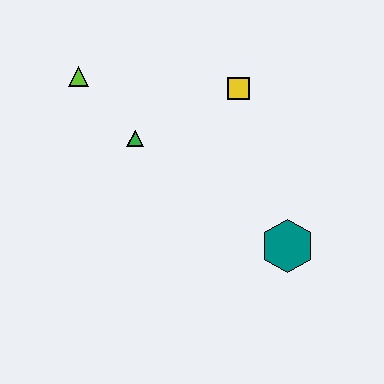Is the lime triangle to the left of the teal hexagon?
Yes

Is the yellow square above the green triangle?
Yes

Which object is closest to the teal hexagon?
The yellow square is closest to the teal hexagon.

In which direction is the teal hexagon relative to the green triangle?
The teal hexagon is to the right of the green triangle.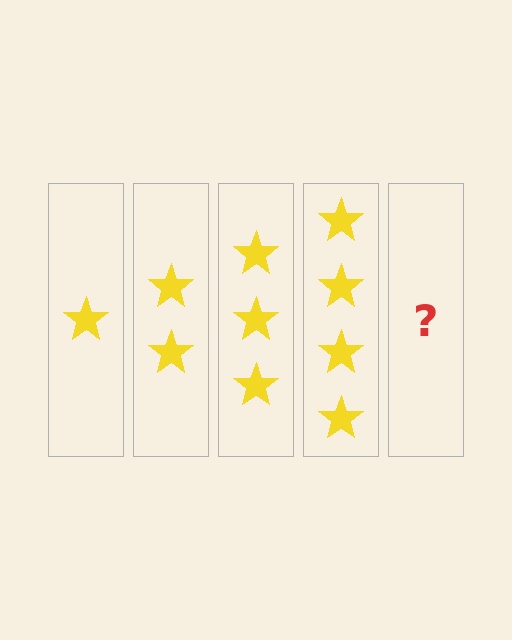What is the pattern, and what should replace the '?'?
The pattern is that each step adds one more star. The '?' should be 5 stars.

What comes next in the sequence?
The next element should be 5 stars.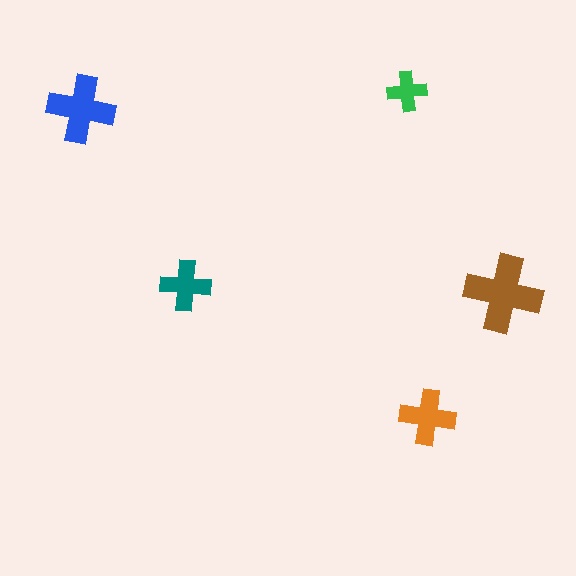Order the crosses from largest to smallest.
the brown one, the blue one, the orange one, the teal one, the green one.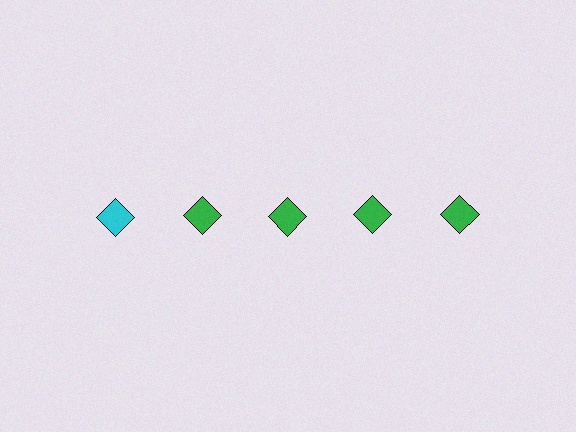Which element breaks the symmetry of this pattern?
The cyan diamond in the top row, leftmost column breaks the symmetry. All other shapes are green diamonds.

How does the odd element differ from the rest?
It has a different color: cyan instead of green.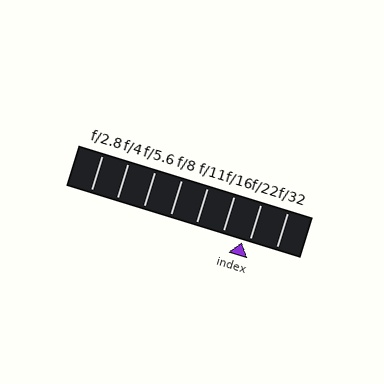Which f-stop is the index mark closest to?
The index mark is closest to f/22.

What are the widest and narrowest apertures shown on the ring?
The widest aperture shown is f/2.8 and the narrowest is f/32.